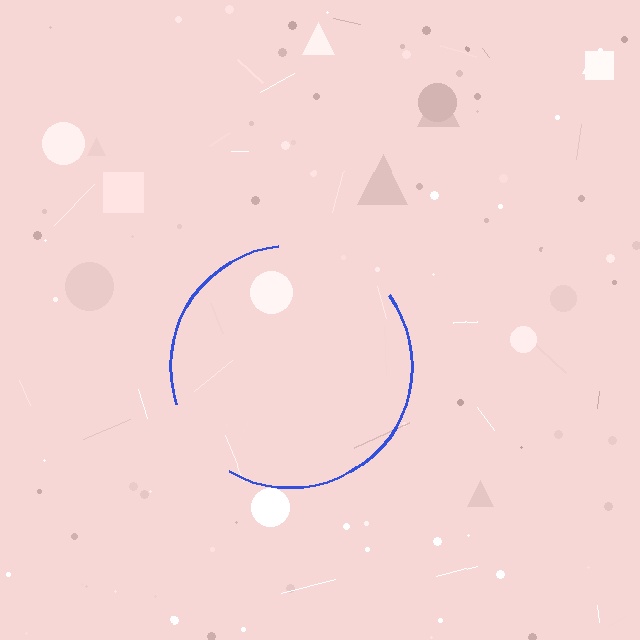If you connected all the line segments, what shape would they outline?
They would outline a circle.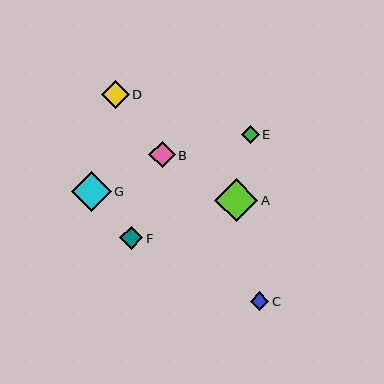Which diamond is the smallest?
Diamond E is the smallest with a size of approximately 18 pixels.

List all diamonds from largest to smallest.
From largest to smallest: A, G, D, B, F, C, E.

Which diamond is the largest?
Diamond A is the largest with a size of approximately 43 pixels.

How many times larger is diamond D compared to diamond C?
Diamond D is approximately 1.5 times the size of diamond C.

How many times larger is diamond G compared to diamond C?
Diamond G is approximately 2.1 times the size of diamond C.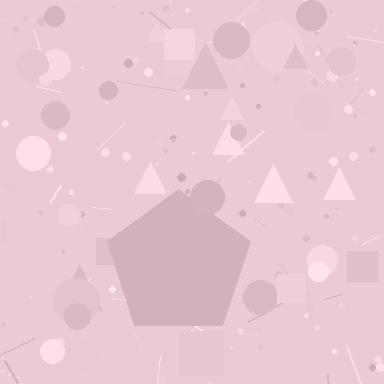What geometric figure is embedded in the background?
A pentagon is embedded in the background.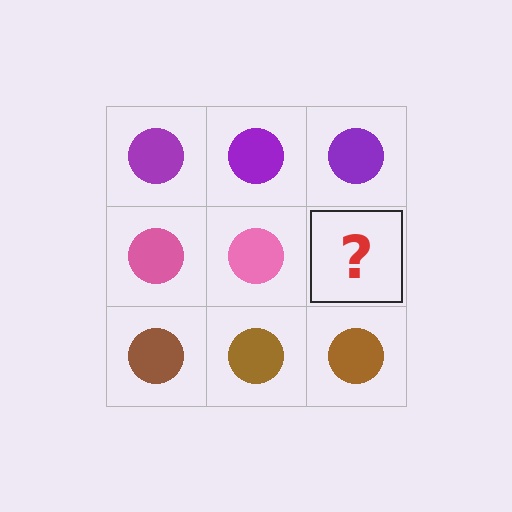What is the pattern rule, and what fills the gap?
The rule is that each row has a consistent color. The gap should be filled with a pink circle.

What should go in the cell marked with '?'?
The missing cell should contain a pink circle.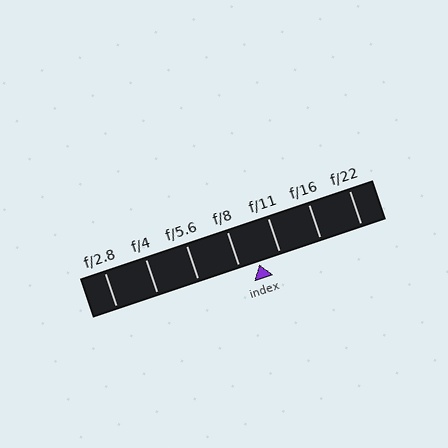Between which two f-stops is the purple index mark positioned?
The index mark is between f/8 and f/11.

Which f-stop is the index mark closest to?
The index mark is closest to f/8.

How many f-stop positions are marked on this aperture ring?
There are 7 f-stop positions marked.